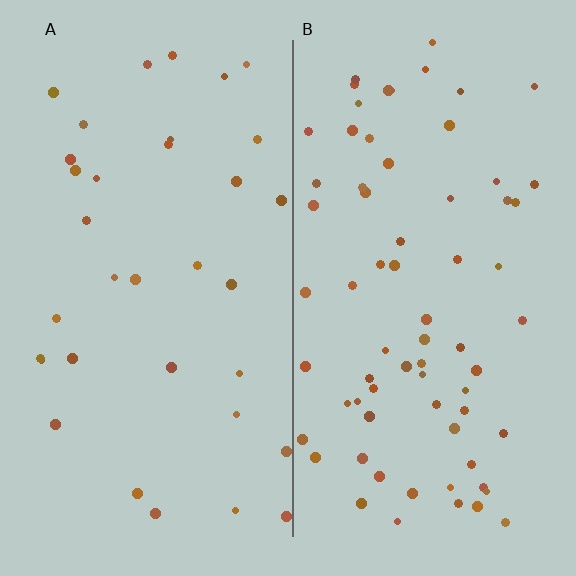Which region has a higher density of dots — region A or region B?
B (the right).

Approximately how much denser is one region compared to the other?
Approximately 2.1× — region B over region A.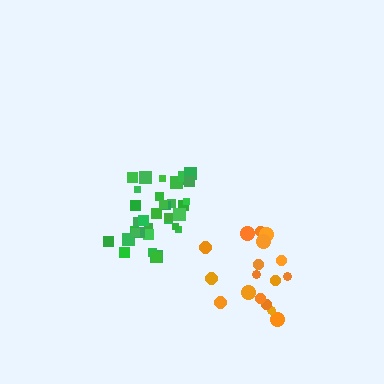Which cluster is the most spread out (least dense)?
Orange.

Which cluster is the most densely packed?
Green.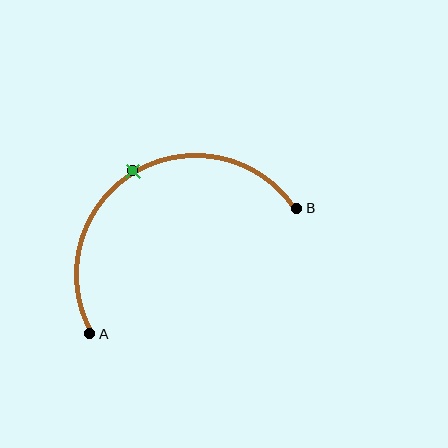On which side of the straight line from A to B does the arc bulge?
The arc bulges above the straight line connecting A and B.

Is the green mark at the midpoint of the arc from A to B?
Yes. The green mark lies on the arc at equal arc-length from both A and B — it is the arc midpoint.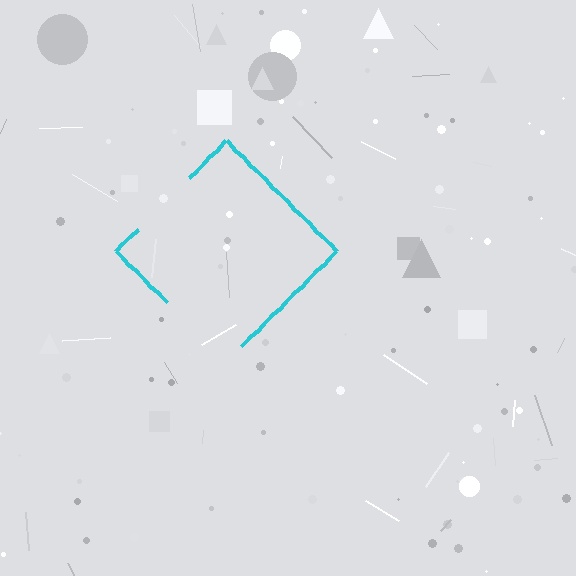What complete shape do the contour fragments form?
The contour fragments form a diamond.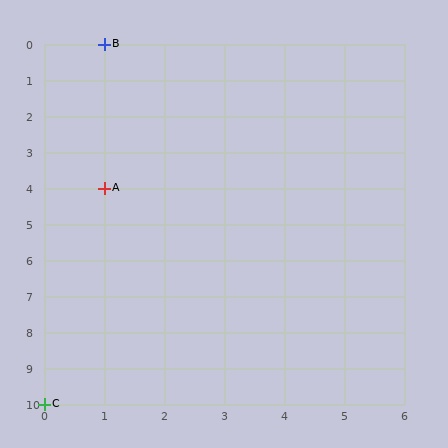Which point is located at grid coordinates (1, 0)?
Point B is at (1, 0).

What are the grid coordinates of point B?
Point B is at grid coordinates (1, 0).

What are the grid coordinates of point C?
Point C is at grid coordinates (0, 10).